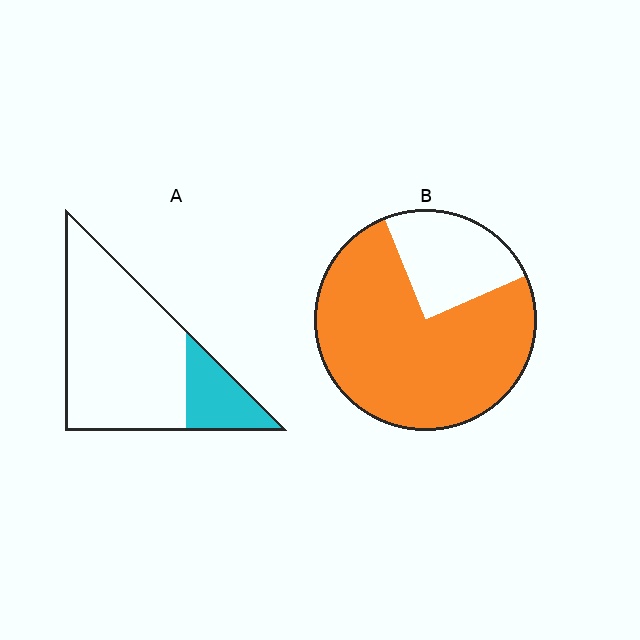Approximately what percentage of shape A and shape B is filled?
A is approximately 20% and B is approximately 75%.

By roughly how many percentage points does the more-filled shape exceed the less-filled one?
By roughly 55 percentage points (B over A).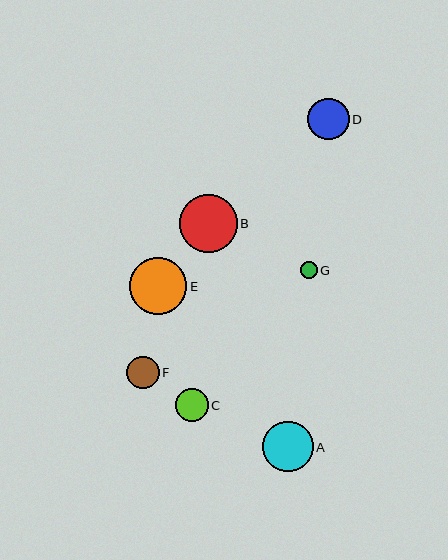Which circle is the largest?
Circle E is the largest with a size of approximately 58 pixels.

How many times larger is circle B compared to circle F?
Circle B is approximately 1.7 times the size of circle F.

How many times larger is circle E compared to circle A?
Circle E is approximately 1.1 times the size of circle A.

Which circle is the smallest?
Circle G is the smallest with a size of approximately 17 pixels.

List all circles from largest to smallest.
From largest to smallest: E, B, A, D, C, F, G.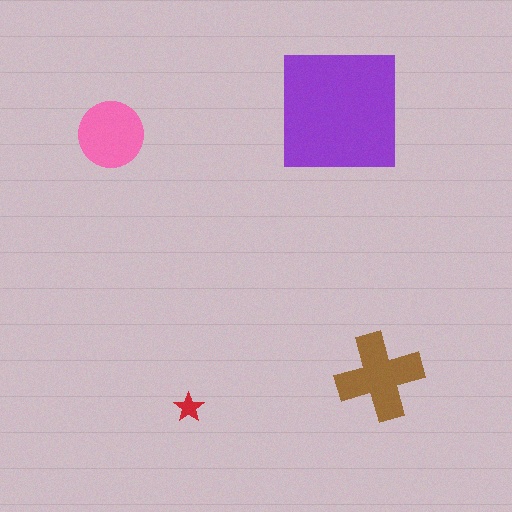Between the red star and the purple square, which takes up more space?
The purple square.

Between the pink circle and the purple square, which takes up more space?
The purple square.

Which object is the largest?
The purple square.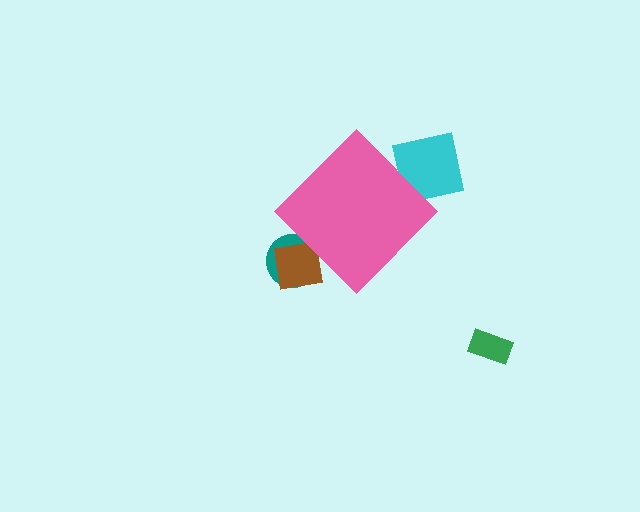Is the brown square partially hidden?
Yes, the brown square is partially hidden behind the pink diamond.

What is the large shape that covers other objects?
A pink diamond.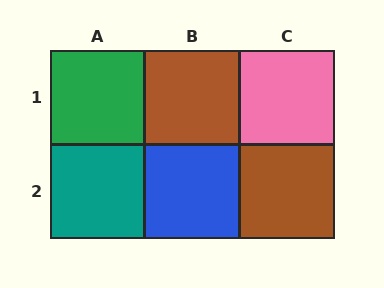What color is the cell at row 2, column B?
Blue.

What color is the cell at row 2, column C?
Brown.